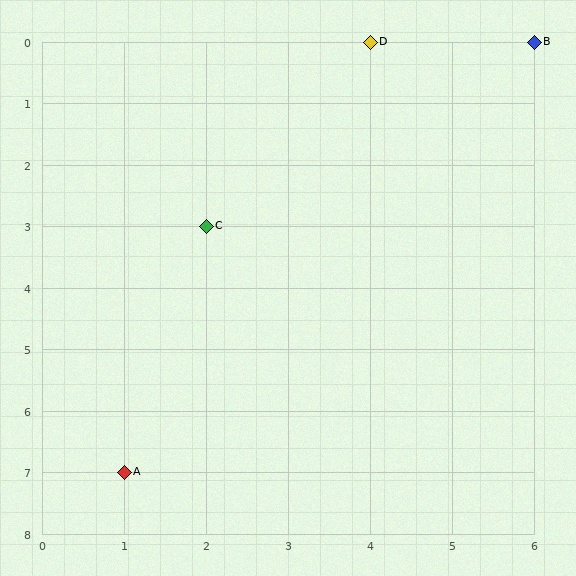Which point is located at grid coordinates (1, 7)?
Point A is at (1, 7).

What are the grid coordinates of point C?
Point C is at grid coordinates (2, 3).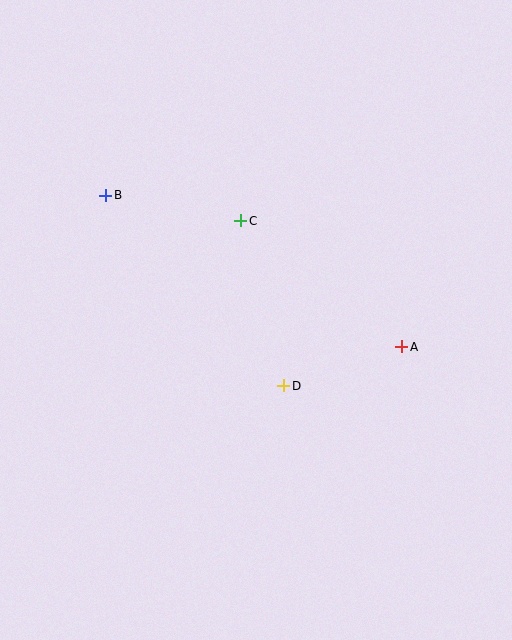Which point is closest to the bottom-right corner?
Point A is closest to the bottom-right corner.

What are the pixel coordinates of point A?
Point A is at (402, 347).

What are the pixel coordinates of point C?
Point C is at (241, 221).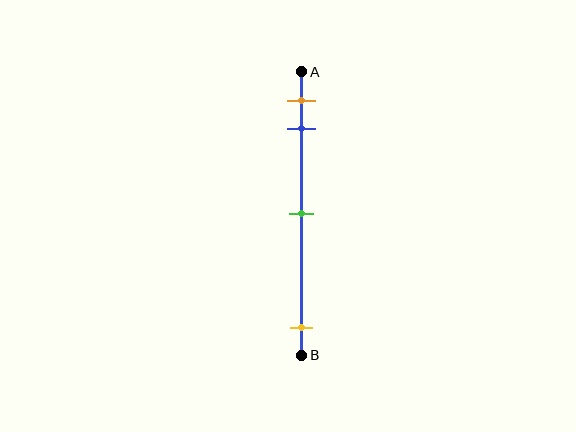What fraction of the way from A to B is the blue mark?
The blue mark is approximately 20% (0.2) of the way from A to B.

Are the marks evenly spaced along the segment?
No, the marks are not evenly spaced.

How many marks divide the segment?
There are 4 marks dividing the segment.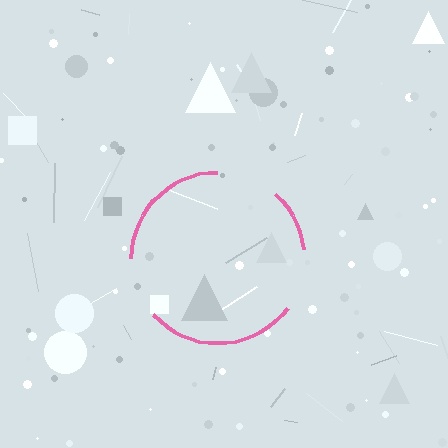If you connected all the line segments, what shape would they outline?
They would outline a circle.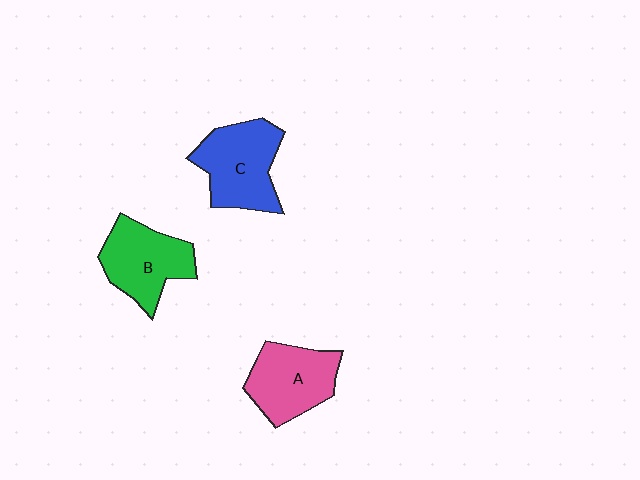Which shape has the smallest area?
Shape A (pink).